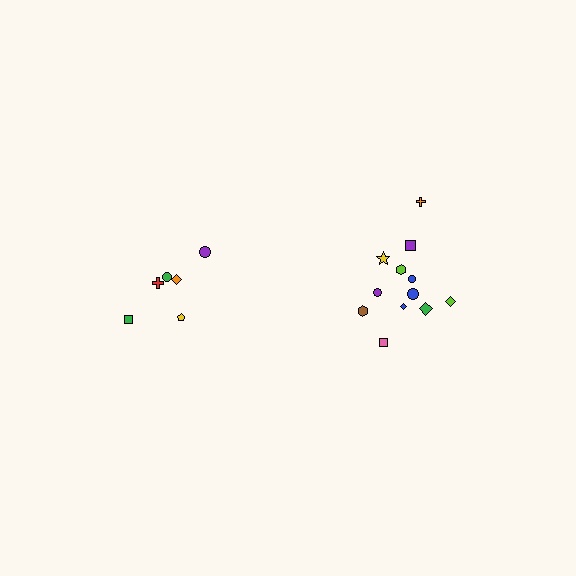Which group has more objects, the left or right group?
The right group.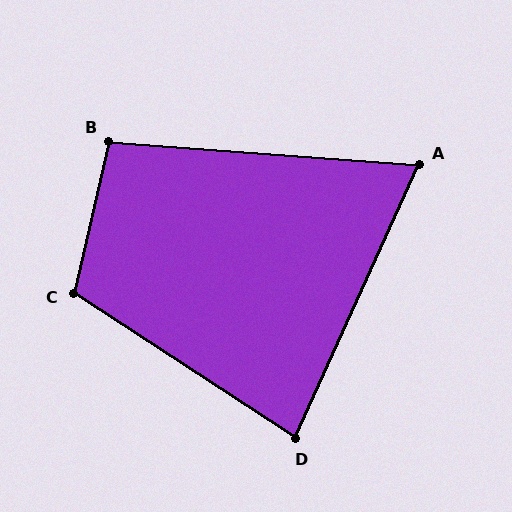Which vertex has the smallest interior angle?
A, at approximately 70 degrees.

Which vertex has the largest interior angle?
C, at approximately 110 degrees.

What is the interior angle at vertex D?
Approximately 81 degrees (acute).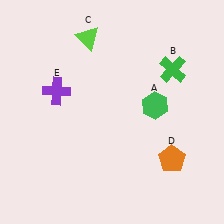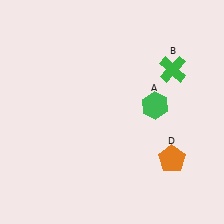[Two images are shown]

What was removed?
The purple cross (E), the lime triangle (C) were removed in Image 2.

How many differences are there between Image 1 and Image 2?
There are 2 differences between the two images.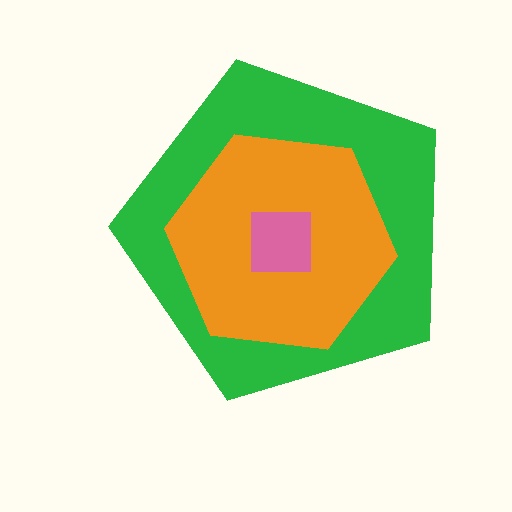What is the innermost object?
The pink square.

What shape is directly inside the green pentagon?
The orange hexagon.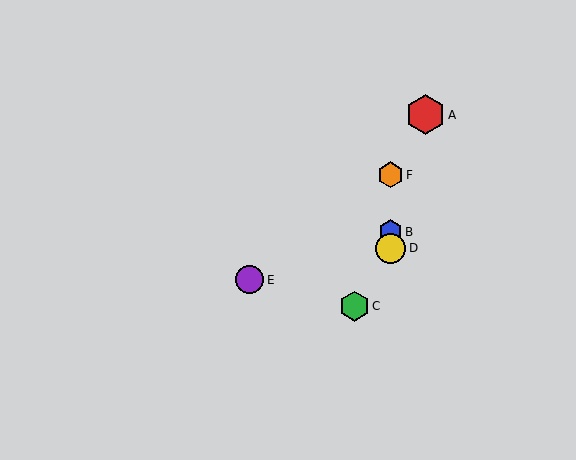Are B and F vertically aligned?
Yes, both are at x≈390.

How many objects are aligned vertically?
3 objects (B, D, F) are aligned vertically.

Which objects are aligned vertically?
Objects B, D, F are aligned vertically.